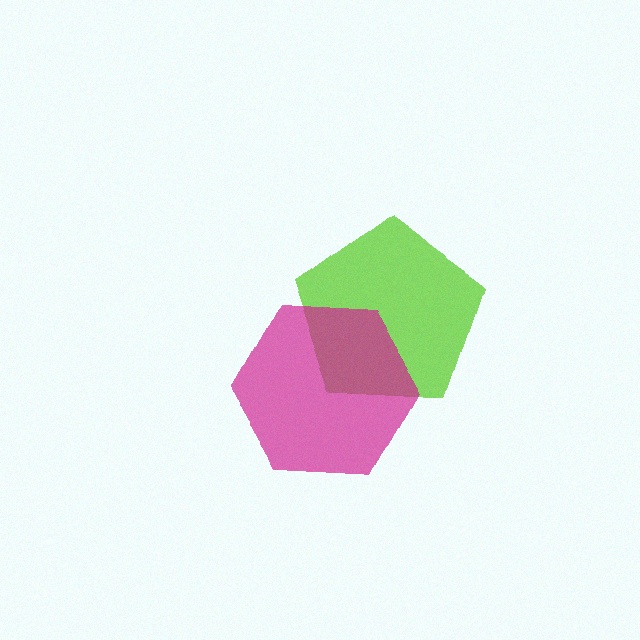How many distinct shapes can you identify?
There are 2 distinct shapes: a lime pentagon, a magenta hexagon.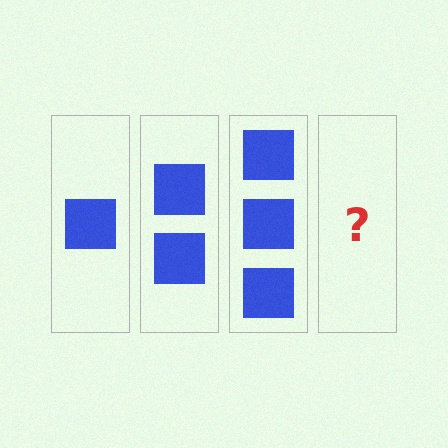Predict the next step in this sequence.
The next step is 4 squares.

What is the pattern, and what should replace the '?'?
The pattern is that each step adds one more square. The '?' should be 4 squares.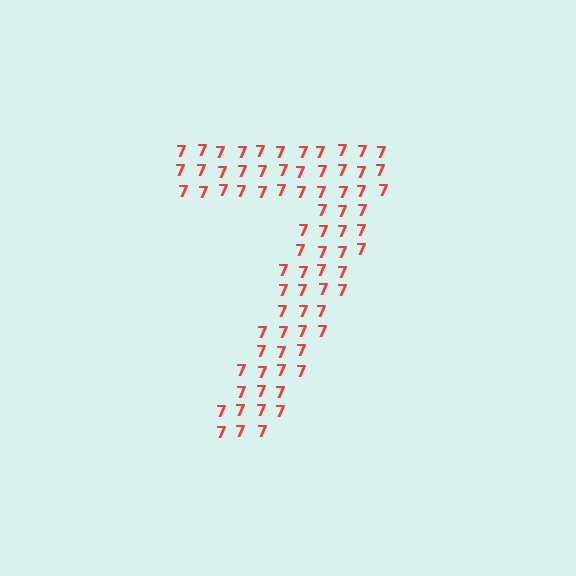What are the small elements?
The small elements are digit 7's.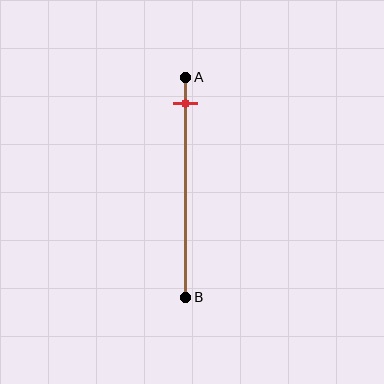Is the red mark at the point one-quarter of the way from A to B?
No, the mark is at about 10% from A, not at the 25% one-quarter point.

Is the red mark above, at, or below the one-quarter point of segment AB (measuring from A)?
The red mark is above the one-quarter point of segment AB.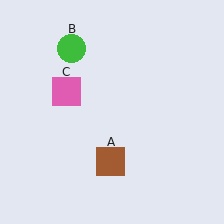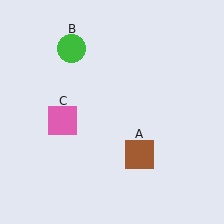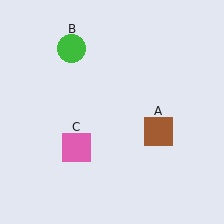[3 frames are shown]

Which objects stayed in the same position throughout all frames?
Green circle (object B) remained stationary.